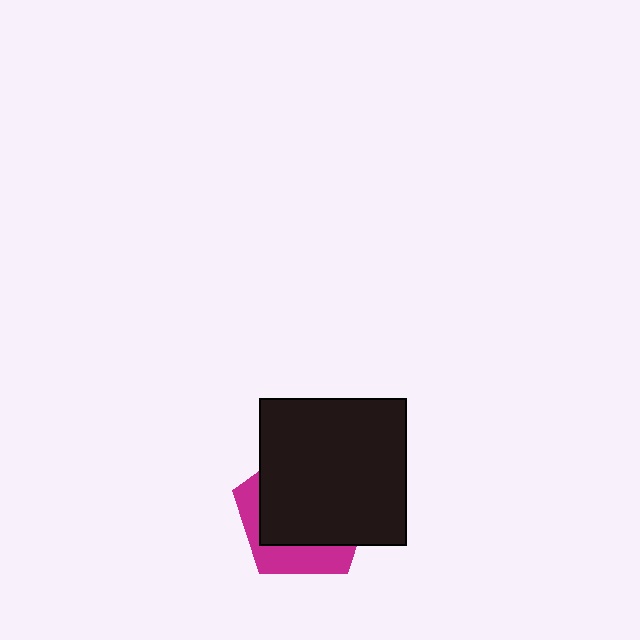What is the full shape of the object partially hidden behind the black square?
The partially hidden object is a magenta pentagon.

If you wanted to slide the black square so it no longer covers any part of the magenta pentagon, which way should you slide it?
Slide it toward the upper-right — that is the most direct way to separate the two shapes.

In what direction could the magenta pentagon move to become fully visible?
The magenta pentagon could move toward the lower-left. That would shift it out from behind the black square entirely.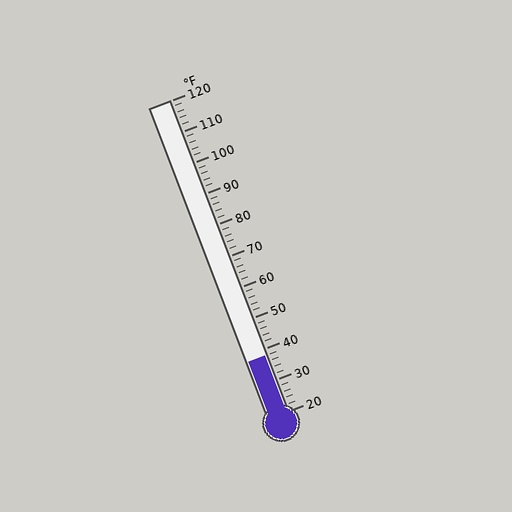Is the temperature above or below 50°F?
The temperature is below 50°F.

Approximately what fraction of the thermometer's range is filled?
The thermometer is filled to approximately 20% of its range.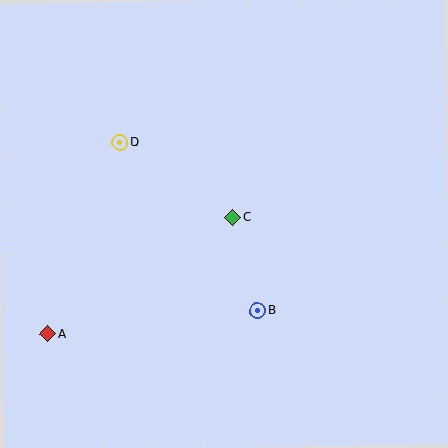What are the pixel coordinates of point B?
Point B is at (257, 311).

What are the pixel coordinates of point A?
Point A is at (48, 334).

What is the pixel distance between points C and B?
The distance between C and B is 97 pixels.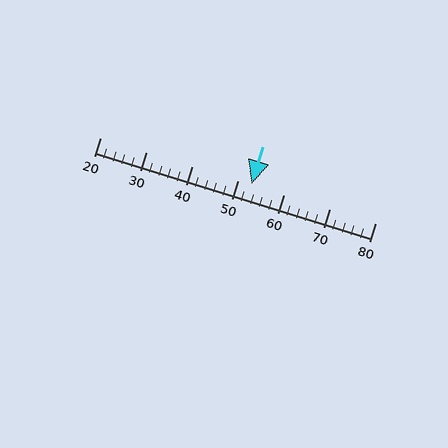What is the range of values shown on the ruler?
The ruler shows values from 20 to 80.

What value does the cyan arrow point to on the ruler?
The cyan arrow points to approximately 53.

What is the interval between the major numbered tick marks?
The major tick marks are spaced 10 units apart.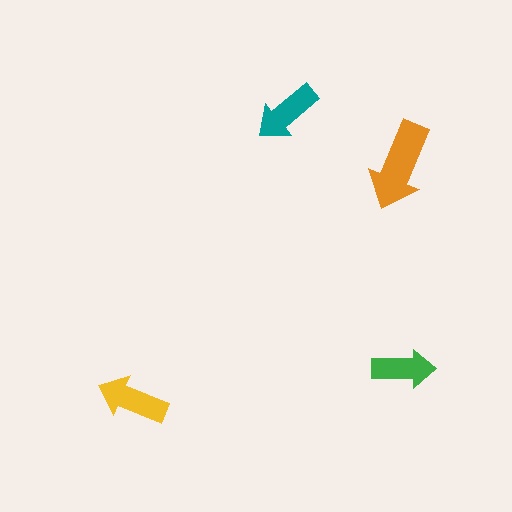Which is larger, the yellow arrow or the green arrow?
The yellow one.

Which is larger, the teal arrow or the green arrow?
The teal one.